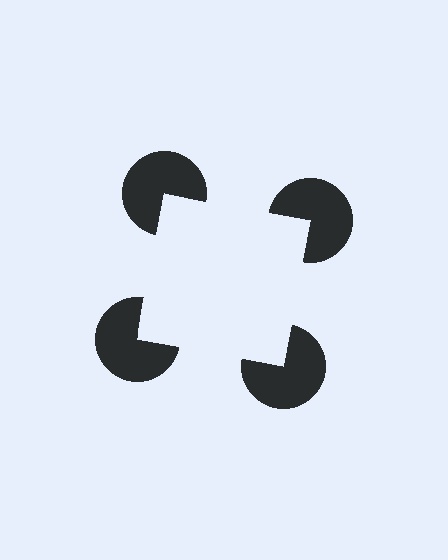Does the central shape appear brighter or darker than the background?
It typically appears slightly brighter than the background, even though no actual brightness change is drawn.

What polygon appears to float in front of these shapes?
An illusory square — its edges are inferred from the aligned wedge cuts in the pac-man discs, not physically drawn.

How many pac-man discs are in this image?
There are 4 — one at each vertex of the illusory square.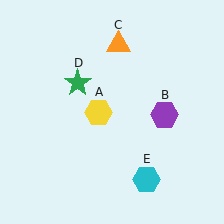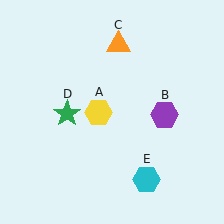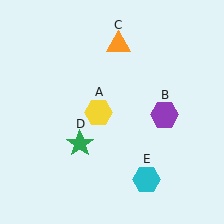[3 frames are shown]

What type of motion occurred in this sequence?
The green star (object D) rotated counterclockwise around the center of the scene.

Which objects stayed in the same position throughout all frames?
Yellow hexagon (object A) and purple hexagon (object B) and orange triangle (object C) and cyan hexagon (object E) remained stationary.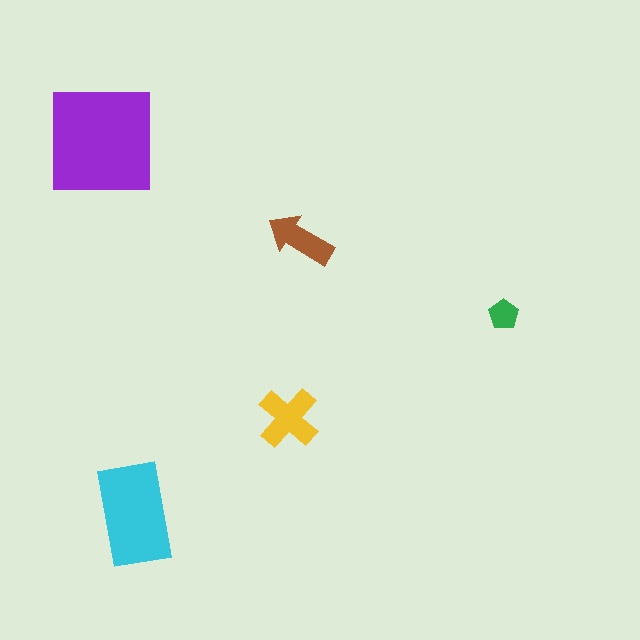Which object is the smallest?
The green pentagon.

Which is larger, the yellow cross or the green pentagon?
The yellow cross.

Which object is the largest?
The purple square.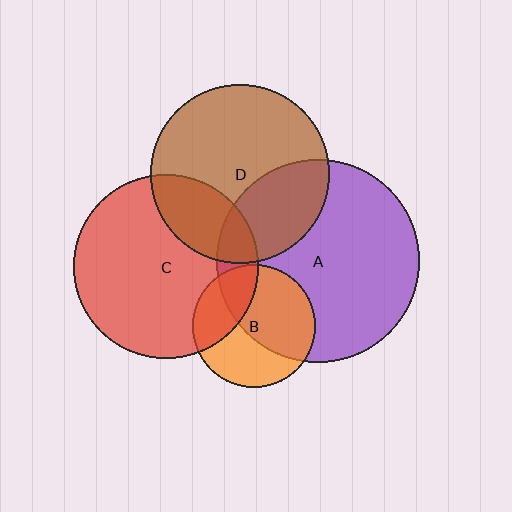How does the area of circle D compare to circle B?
Approximately 2.1 times.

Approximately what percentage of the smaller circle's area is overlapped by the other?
Approximately 25%.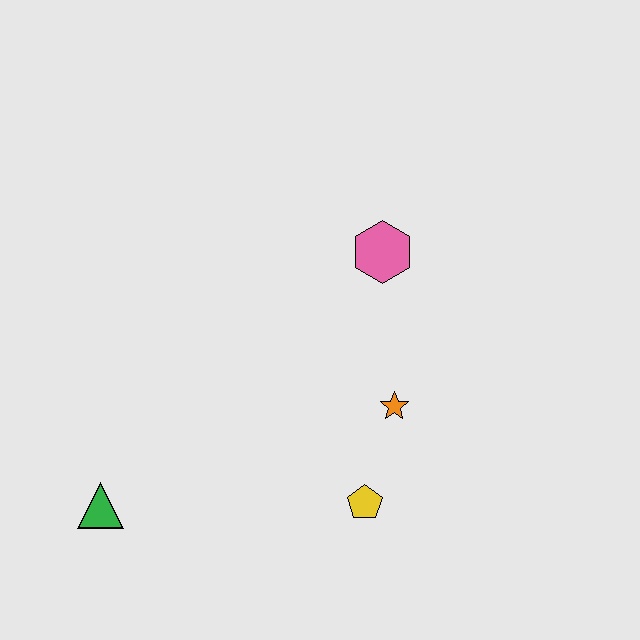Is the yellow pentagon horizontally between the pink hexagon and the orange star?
No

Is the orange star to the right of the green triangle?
Yes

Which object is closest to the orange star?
The yellow pentagon is closest to the orange star.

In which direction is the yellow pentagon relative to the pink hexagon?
The yellow pentagon is below the pink hexagon.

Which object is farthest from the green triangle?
The pink hexagon is farthest from the green triangle.